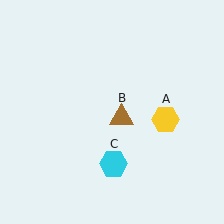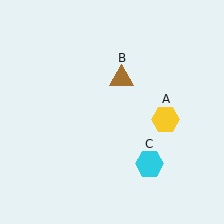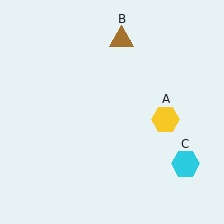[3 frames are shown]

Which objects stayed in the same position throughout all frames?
Yellow hexagon (object A) remained stationary.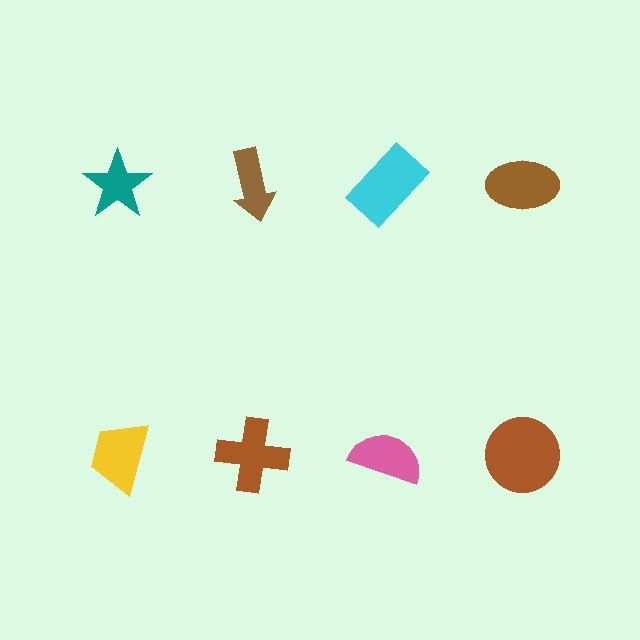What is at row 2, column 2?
A brown cross.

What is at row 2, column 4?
A brown circle.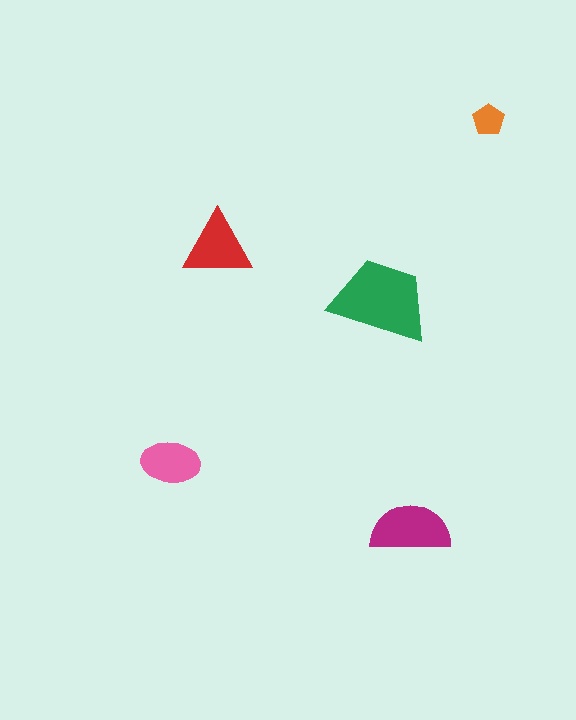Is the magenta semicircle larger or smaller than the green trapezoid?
Smaller.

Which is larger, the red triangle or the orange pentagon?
The red triangle.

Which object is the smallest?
The orange pentagon.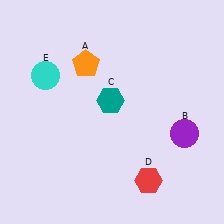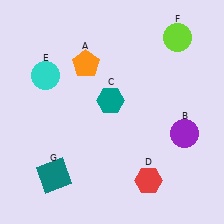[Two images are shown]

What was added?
A lime circle (F), a teal square (G) were added in Image 2.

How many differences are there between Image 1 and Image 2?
There are 2 differences between the two images.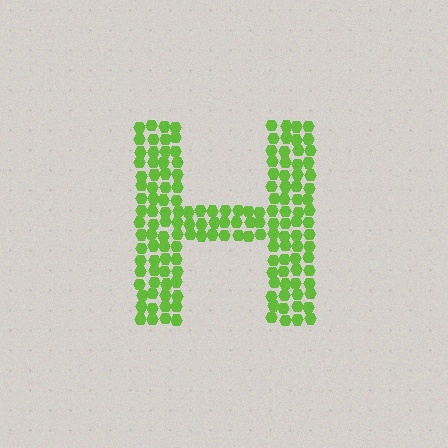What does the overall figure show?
The overall figure shows the letter H.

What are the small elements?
The small elements are hexagons.